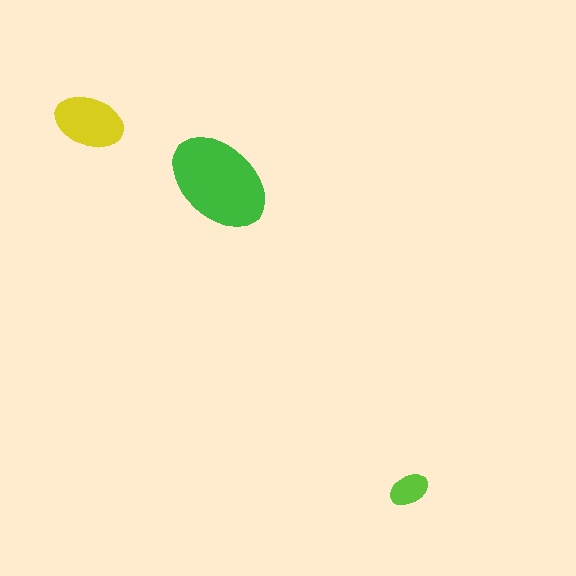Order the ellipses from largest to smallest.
the green one, the yellow one, the lime one.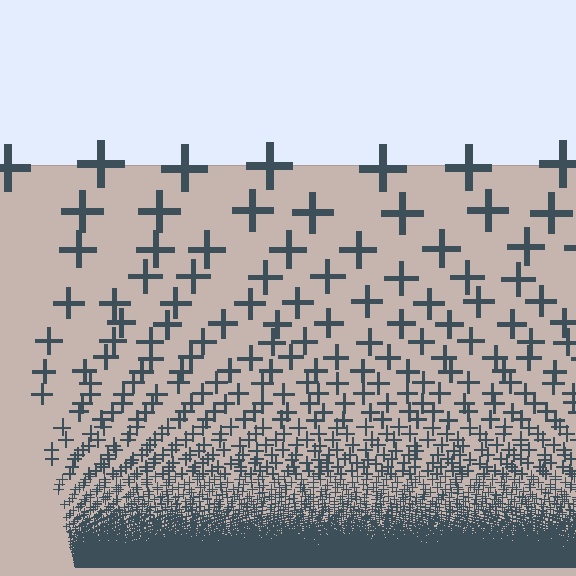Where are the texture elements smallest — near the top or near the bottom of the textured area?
Near the bottom.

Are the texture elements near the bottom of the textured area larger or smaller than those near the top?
Smaller. The gradient is inverted — elements near the bottom are smaller and denser.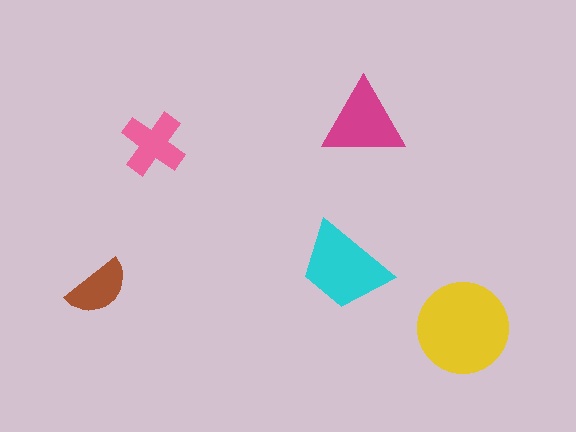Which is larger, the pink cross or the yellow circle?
The yellow circle.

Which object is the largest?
The yellow circle.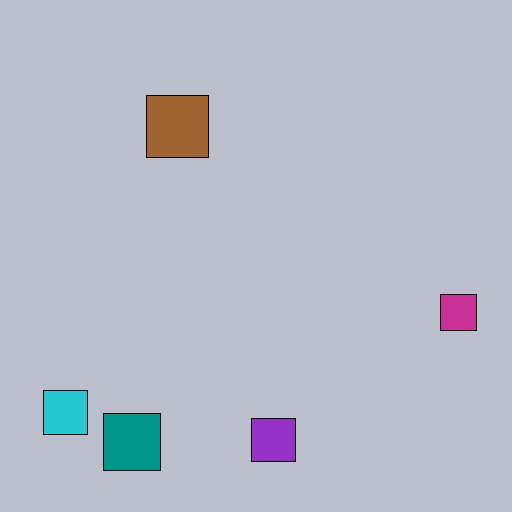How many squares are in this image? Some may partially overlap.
There are 5 squares.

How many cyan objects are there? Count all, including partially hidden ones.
There is 1 cyan object.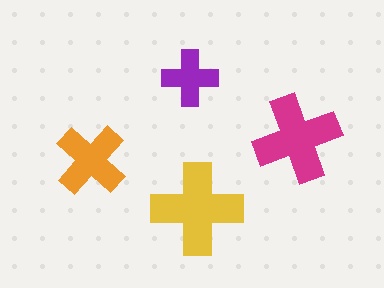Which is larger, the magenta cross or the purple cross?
The magenta one.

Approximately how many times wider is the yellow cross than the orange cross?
About 1.5 times wider.